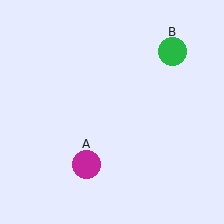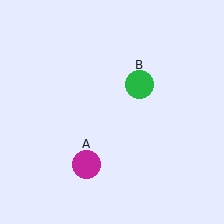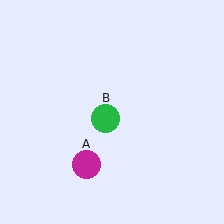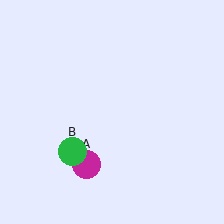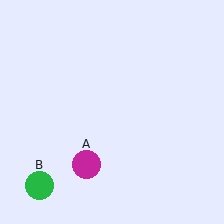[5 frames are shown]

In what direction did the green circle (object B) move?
The green circle (object B) moved down and to the left.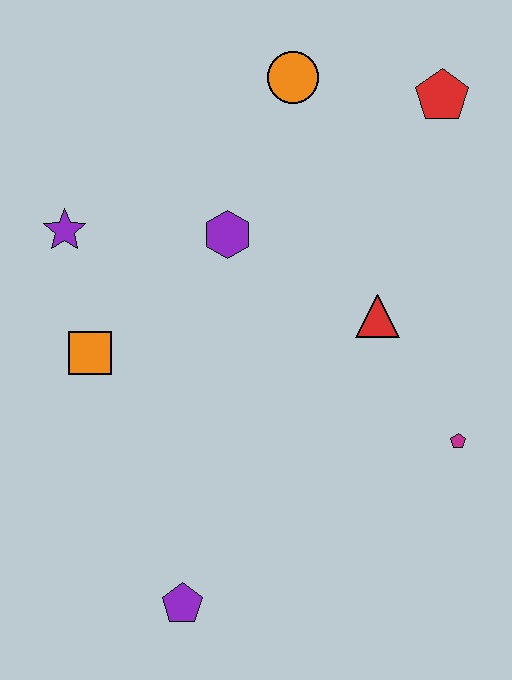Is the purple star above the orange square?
Yes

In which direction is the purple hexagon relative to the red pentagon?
The purple hexagon is to the left of the red pentagon.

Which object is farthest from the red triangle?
The purple pentagon is farthest from the red triangle.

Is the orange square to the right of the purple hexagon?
No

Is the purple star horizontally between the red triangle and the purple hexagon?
No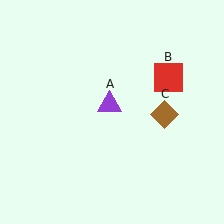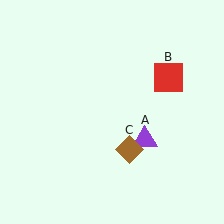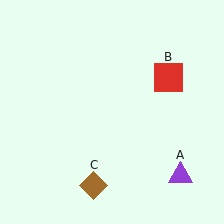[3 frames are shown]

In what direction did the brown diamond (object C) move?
The brown diamond (object C) moved down and to the left.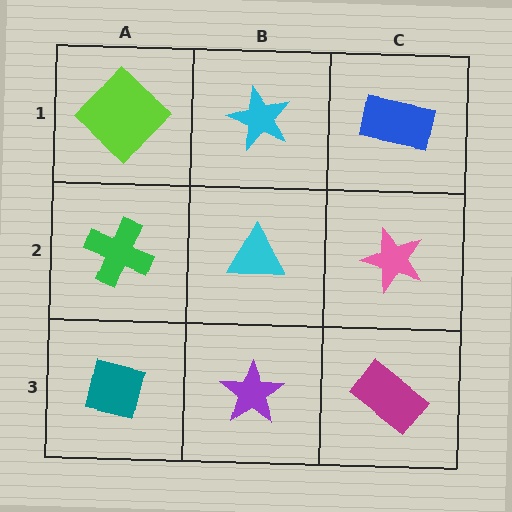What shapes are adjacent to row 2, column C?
A blue rectangle (row 1, column C), a magenta rectangle (row 3, column C), a cyan triangle (row 2, column B).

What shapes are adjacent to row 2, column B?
A cyan star (row 1, column B), a purple star (row 3, column B), a green cross (row 2, column A), a pink star (row 2, column C).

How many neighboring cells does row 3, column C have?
2.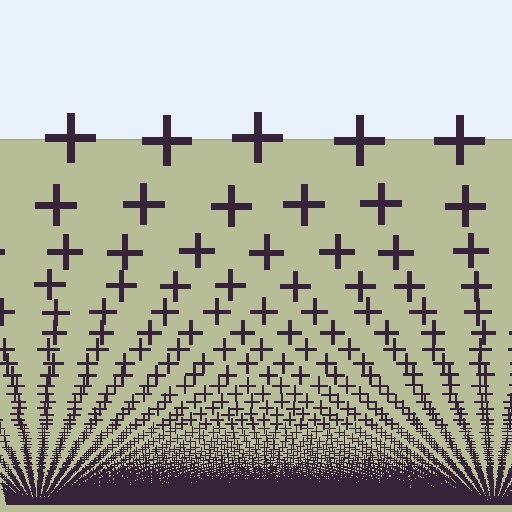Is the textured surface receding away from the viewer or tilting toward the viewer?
The surface appears to tilt toward the viewer. Texture elements get larger and sparser toward the top.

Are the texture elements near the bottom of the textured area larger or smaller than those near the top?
Smaller. The gradient is inverted — elements near the bottom are smaller and denser.